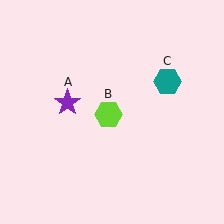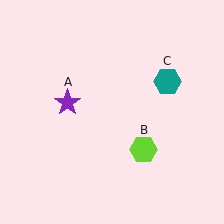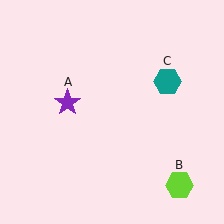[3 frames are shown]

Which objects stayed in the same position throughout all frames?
Purple star (object A) and teal hexagon (object C) remained stationary.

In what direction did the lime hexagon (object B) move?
The lime hexagon (object B) moved down and to the right.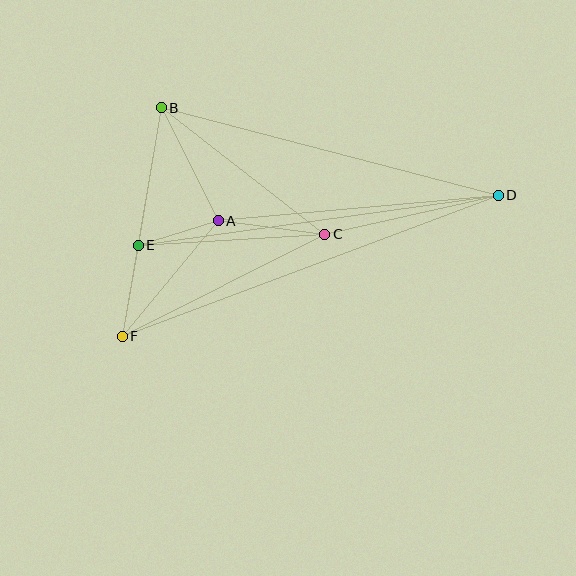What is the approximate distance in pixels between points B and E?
The distance between B and E is approximately 139 pixels.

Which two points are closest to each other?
Points A and E are closest to each other.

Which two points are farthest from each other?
Points D and F are farthest from each other.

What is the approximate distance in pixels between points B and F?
The distance between B and F is approximately 232 pixels.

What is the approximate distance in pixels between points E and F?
The distance between E and F is approximately 93 pixels.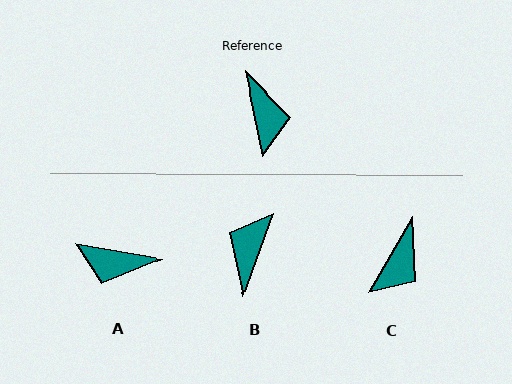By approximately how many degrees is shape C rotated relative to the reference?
Approximately 42 degrees clockwise.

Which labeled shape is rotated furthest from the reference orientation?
B, about 148 degrees away.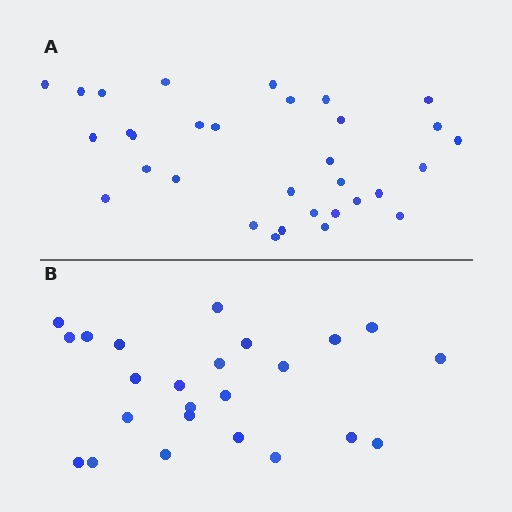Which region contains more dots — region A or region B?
Region A (the top region) has more dots.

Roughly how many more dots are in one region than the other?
Region A has roughly 8 or so more dots than region B.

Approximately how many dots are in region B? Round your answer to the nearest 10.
About 20 dots. (The exact count is 24, which rounds to 20.)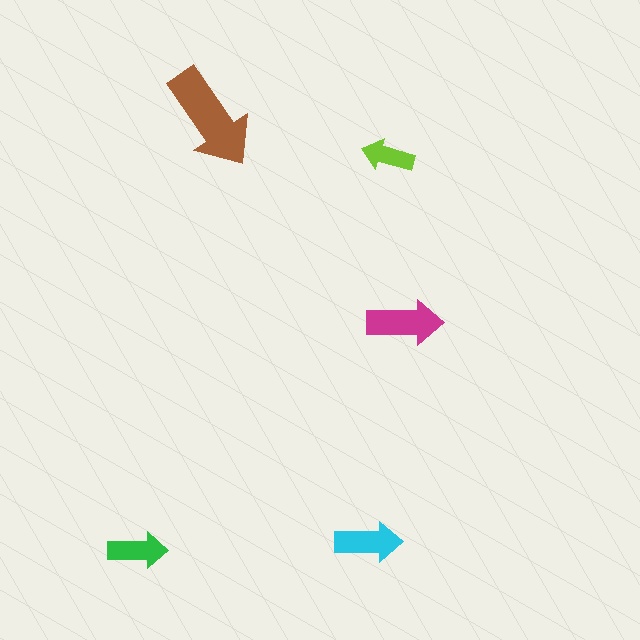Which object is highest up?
The brown arrow is topmost.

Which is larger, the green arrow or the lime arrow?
The green one.